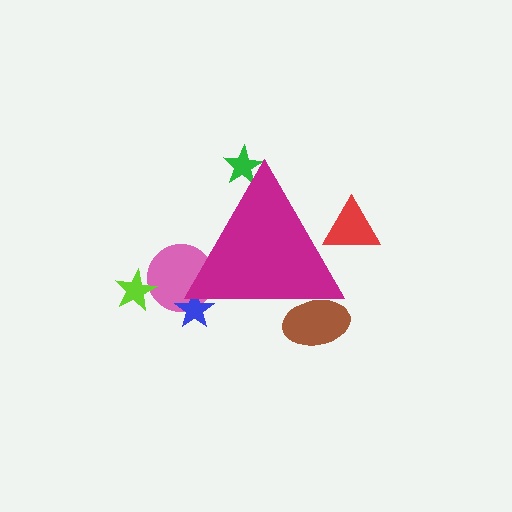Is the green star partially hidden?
Yes, the green star is partially hidden behind the magenta triangle.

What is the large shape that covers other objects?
A magenta triangle.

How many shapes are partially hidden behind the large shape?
5 shapes are partially hidden.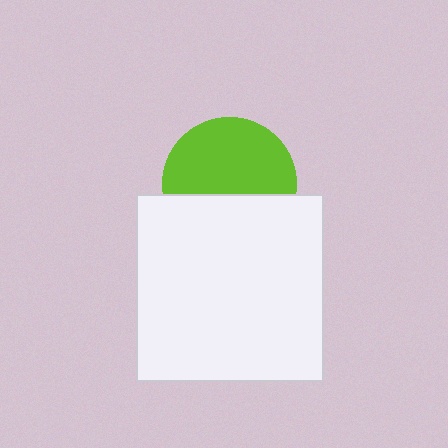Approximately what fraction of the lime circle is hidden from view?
Roughly 41% of the lime circle is hidden behind the white square.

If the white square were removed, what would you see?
You would see the complete lime circle.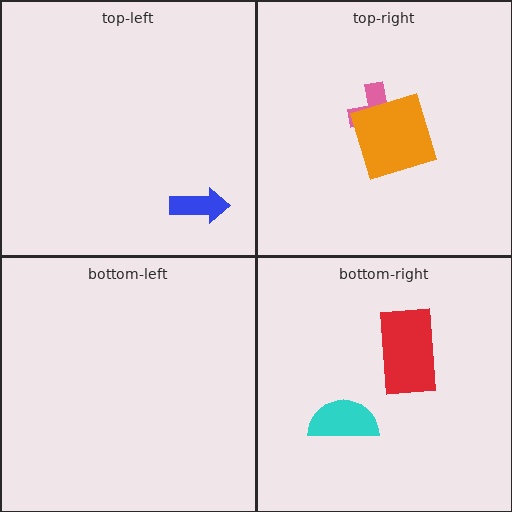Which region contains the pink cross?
The top-right region.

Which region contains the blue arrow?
The top-left region.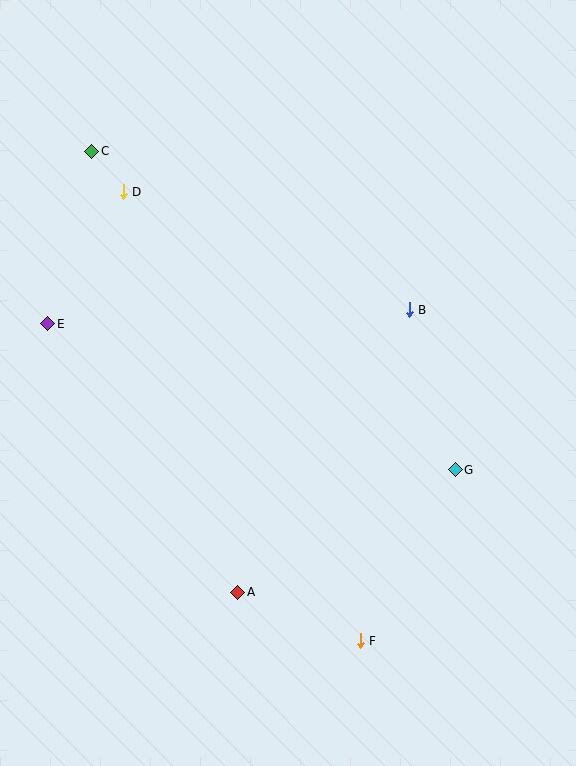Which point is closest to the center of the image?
Point B at (409, 310) is closest to the center.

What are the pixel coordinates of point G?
Point G is at (455, 470).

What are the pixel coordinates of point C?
Point C is at (92, 151).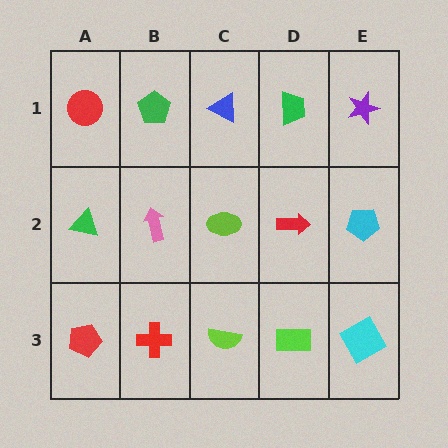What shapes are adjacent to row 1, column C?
A lime ellipse (row 2, column C), a green pentagon (row 1, column B), a green trapezoid (row 1, column D).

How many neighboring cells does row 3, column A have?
2.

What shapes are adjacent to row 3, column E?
A cyan pentagon (row 2, column E), a lime rectangle (row 3, column D).